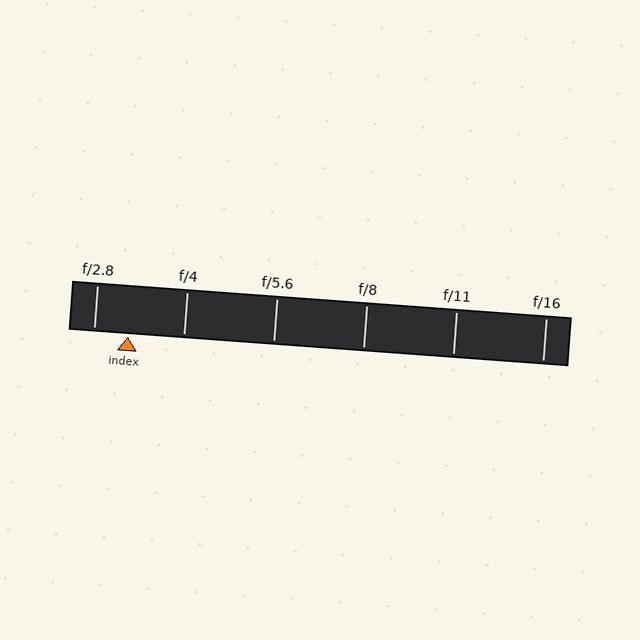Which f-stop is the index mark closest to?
The index mark is closest to f/2.8.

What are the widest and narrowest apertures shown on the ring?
The widest aperture shown is f/2.8 and the narrowest is f/16.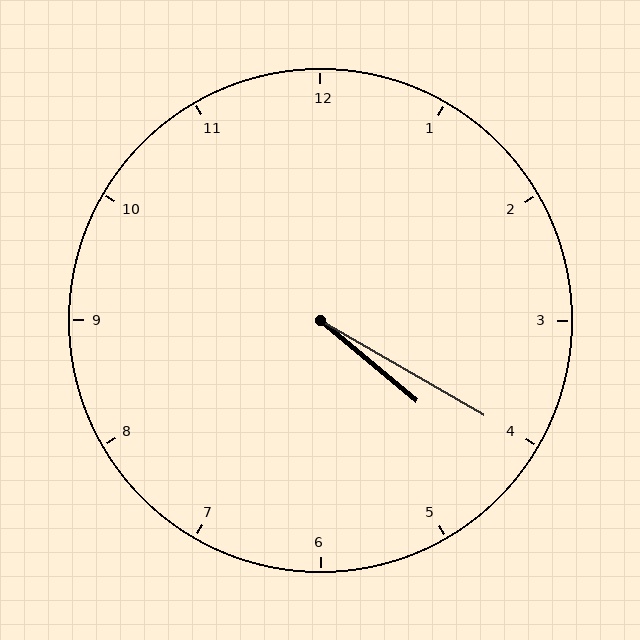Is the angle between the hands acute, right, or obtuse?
It is acute.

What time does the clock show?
4:20.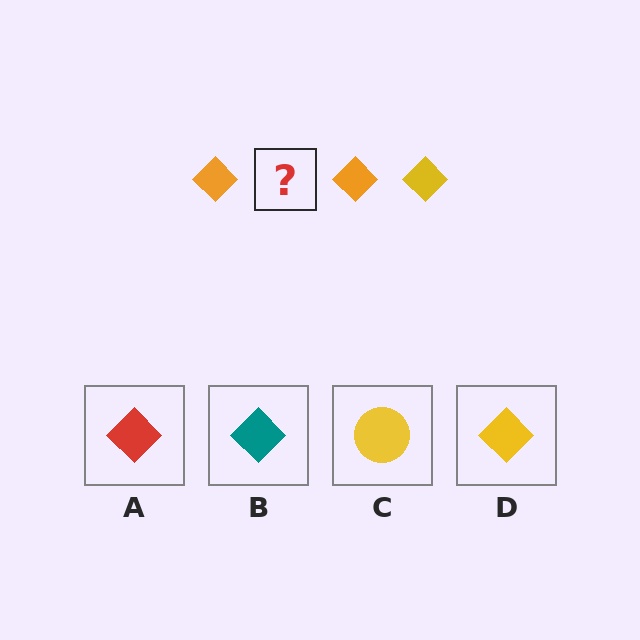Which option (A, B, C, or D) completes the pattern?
D.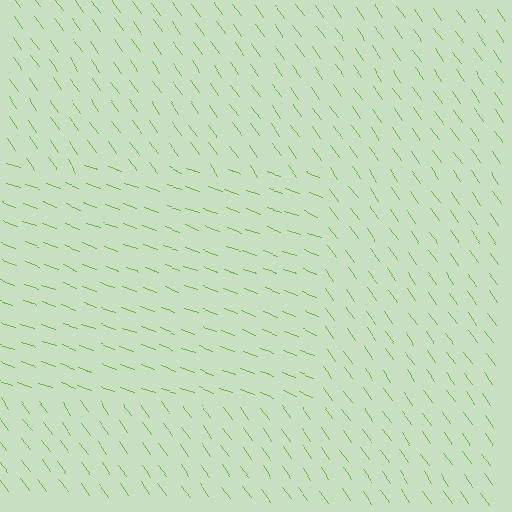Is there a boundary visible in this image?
Yes, there is a texture boundary formed by a change in line orientation.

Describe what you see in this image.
The image is filled with small lime line segments. A rectangle region in the image has lines oriented differently from the surrounding lines, creating a visible texture boundary.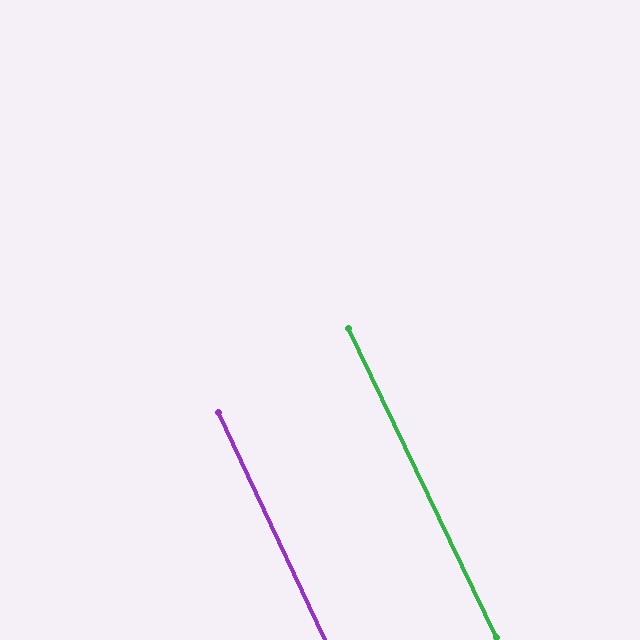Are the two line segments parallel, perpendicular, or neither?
Parallel — their directions differ by only 0.4°.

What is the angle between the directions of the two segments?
Approximately 0 degrees.